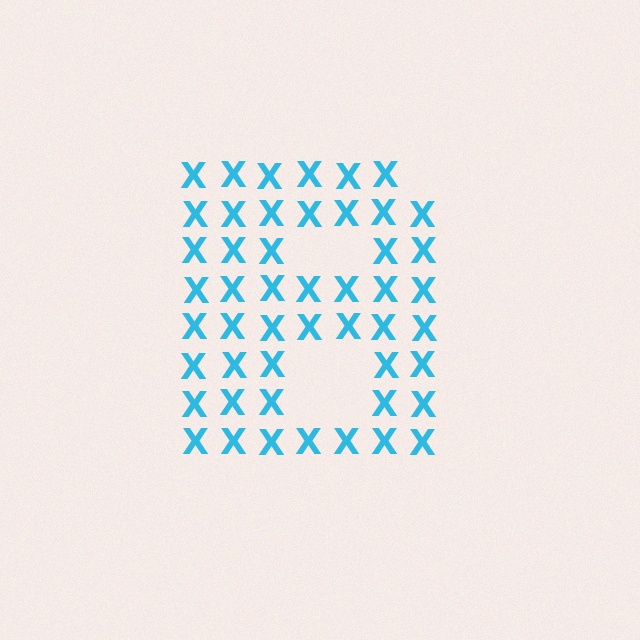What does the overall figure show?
The overall figure shows the letter B.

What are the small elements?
The small elements are letter X's.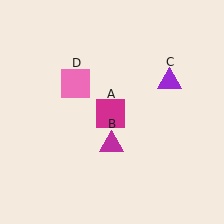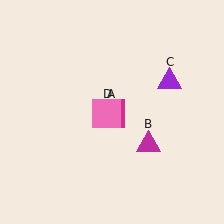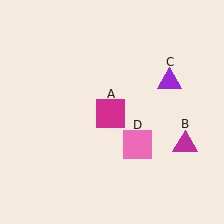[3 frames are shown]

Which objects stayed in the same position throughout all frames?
Magenta square (object A) and purple triangle (object C) remained stationary.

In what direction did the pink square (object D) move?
The pink square (object D) moved down and to the right.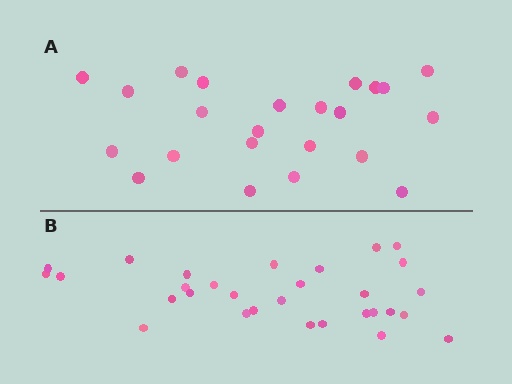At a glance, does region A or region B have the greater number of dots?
Region B (the bottom region) has more dots.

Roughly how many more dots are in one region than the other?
Region B has roughly 8 or so more dots than region A.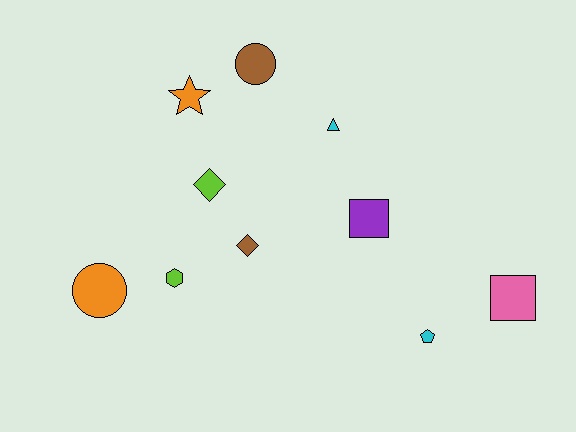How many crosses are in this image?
There are no crosses.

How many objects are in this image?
There are 10 objects.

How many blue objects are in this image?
There are no blue objects.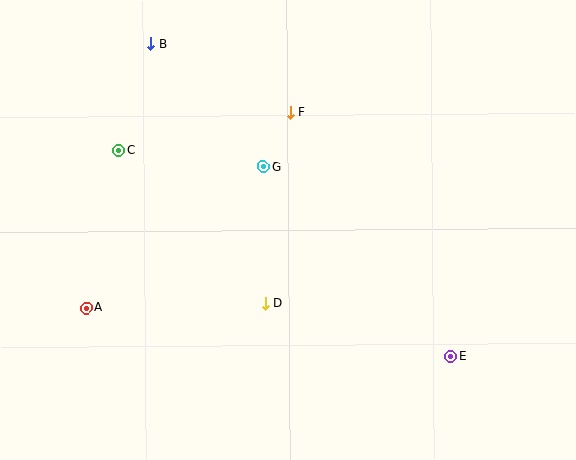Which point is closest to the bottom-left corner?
Point A is closest to the bottom-left corner.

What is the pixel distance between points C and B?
The distance between C and B is 111 pixels.